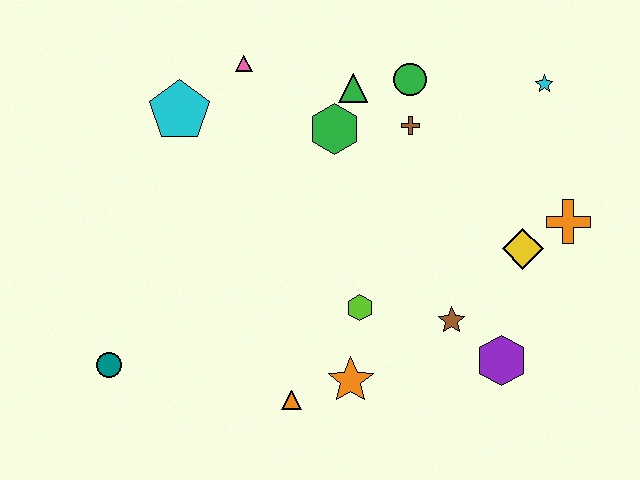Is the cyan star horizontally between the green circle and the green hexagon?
No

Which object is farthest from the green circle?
The teal circle is farthest from the green circle.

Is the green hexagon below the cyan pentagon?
Yes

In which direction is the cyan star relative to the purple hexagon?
The cyan star is above the purple hexagon.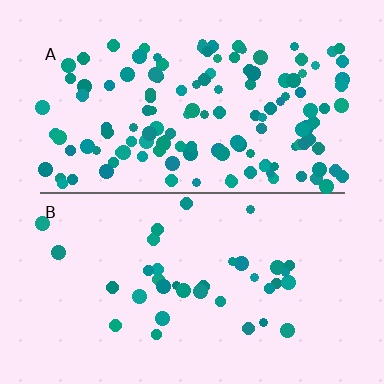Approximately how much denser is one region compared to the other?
Approximately 3.7× — region A over region B.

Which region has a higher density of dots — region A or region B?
A (the top).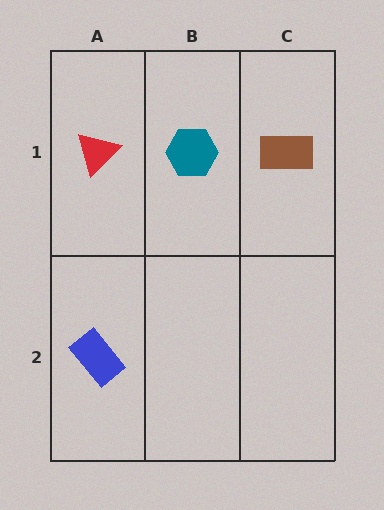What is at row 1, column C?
A brown rectangle.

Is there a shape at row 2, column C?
No, that cell is empty.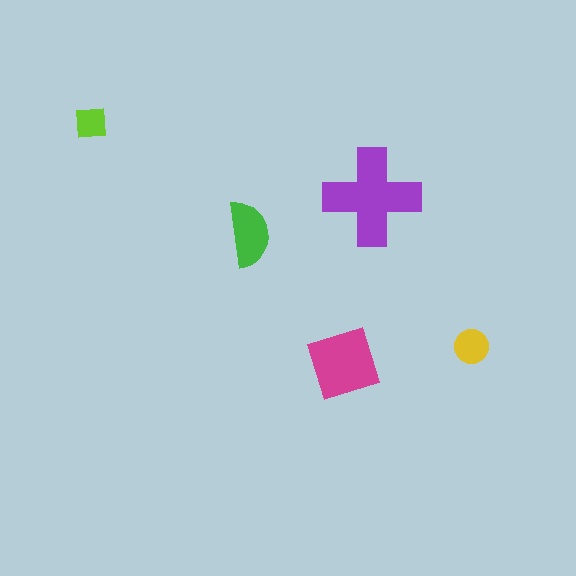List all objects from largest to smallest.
The purple cross, the magenta square, the green semicircle, the yellow circle, the lime square.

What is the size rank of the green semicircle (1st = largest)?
3rd.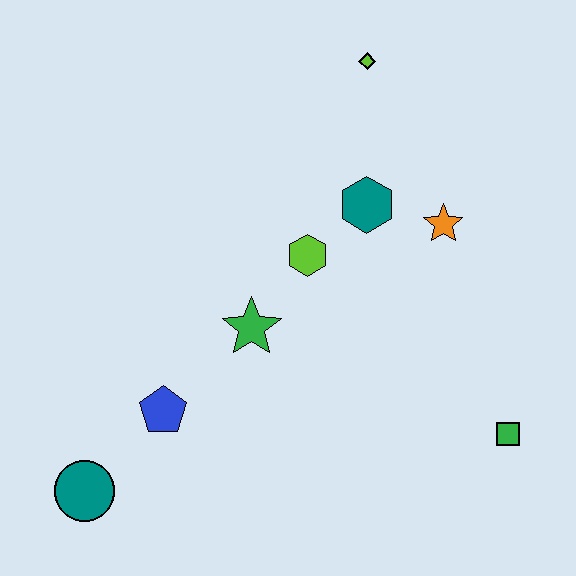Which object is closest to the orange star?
The teal hexagon is closest to the orange star.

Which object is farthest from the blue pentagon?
The lime diamond is farthest from the blue pentagon.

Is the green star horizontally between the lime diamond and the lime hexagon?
No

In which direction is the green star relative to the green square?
The green star is to the left of the green square.